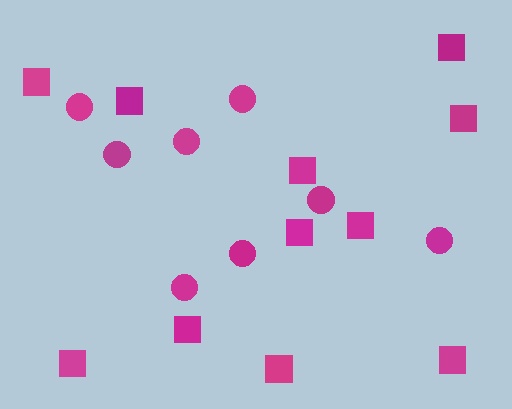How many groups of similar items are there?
There are 2 groups: one group of circles (8) and one group of squares (11).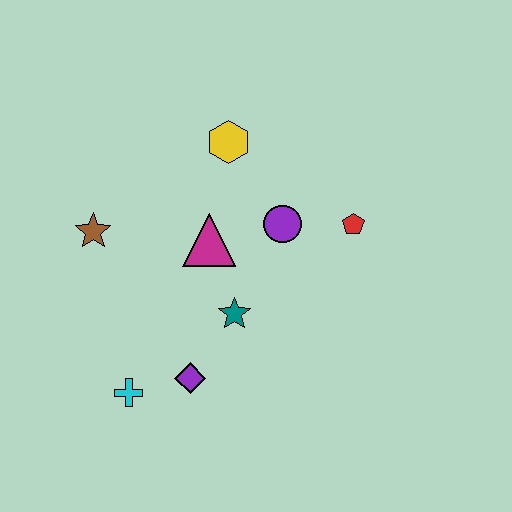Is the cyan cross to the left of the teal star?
Yes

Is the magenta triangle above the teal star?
Yes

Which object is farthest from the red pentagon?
The cyan cross is farthest from the red pentagon.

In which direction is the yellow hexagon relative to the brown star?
The yellow hexagon is to the right of the brown star.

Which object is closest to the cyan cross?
The purple diamond is closest to the cyan cross.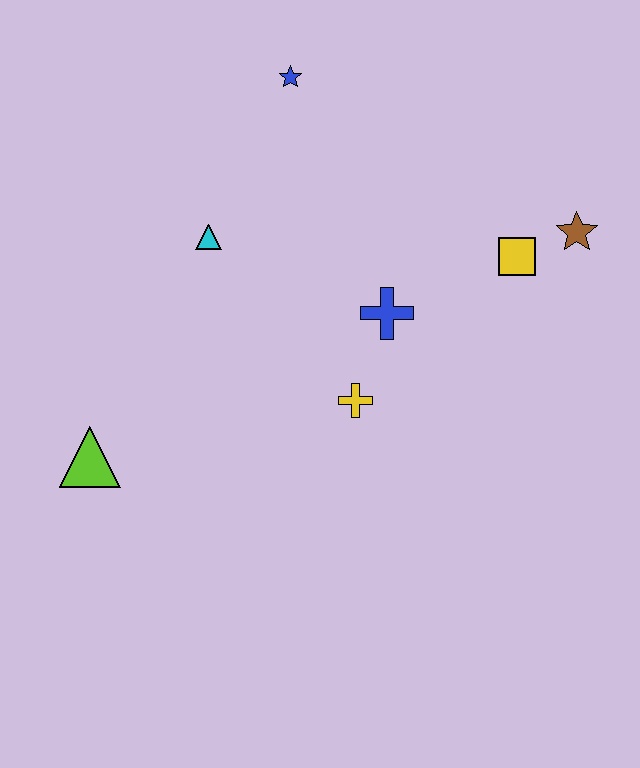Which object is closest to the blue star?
The cyan triangle is closest to the blue star.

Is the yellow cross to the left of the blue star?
No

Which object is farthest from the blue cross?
The lime triangle is farthest from the blue cross.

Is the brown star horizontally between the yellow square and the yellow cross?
No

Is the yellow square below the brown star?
Yes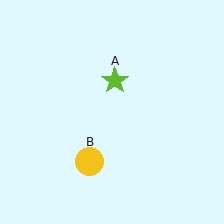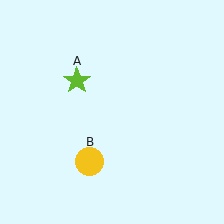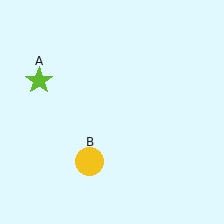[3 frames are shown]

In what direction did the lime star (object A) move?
The lime star (object A) moved left.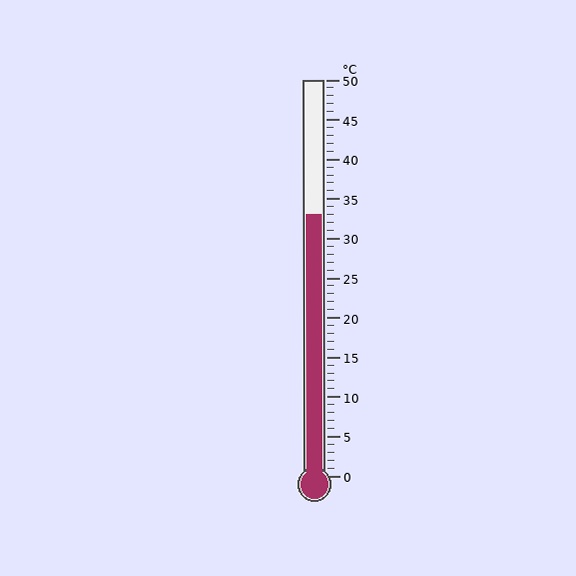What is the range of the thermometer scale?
The thermometer scale ranges from 0°C to 50°C.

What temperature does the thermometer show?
The thermometer shows approximately 33°C.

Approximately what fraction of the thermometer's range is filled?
The thermometer is filled to approximately 65% of its range.